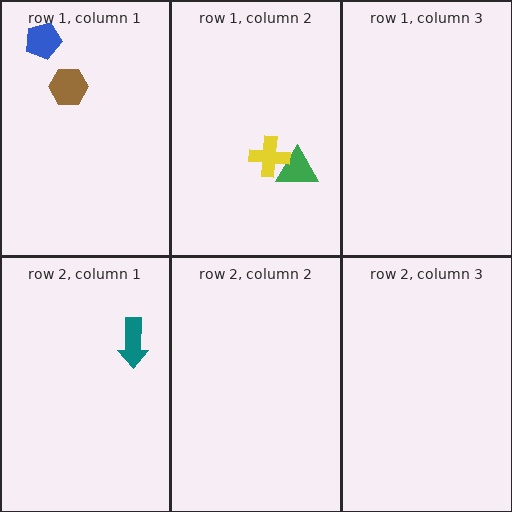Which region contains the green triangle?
The row 1, column 2 region.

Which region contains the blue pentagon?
The row 1, column 1 region.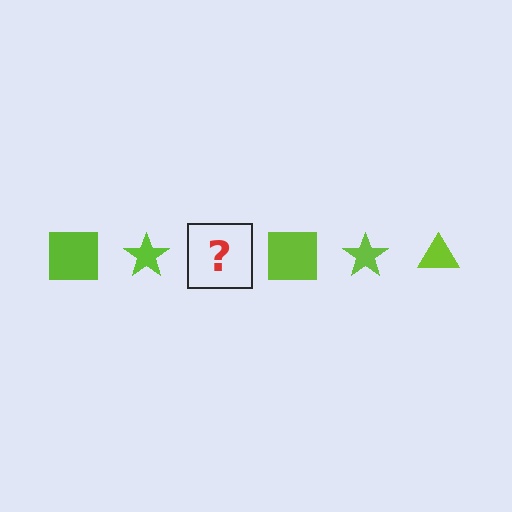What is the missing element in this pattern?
The missing element is a lime triangle.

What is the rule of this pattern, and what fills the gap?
The rule is that the pattern cycles through square, star, triangle shapes in lime. The gap should be filled with a lime triangle.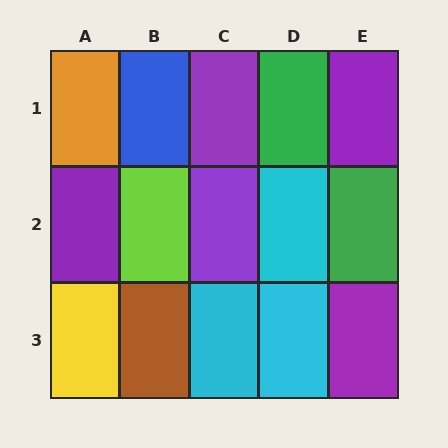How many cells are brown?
1 cell is brown.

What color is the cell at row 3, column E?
Purple.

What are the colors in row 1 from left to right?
Orange, blue, purple, green, purple.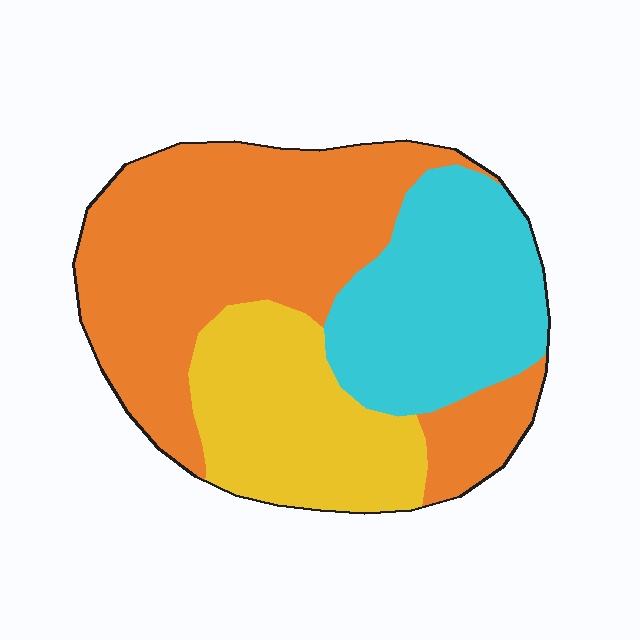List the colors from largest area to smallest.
From largest to smallest: orange, cyan, yellow.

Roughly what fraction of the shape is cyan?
Cyan covers roughly 25% of the shape.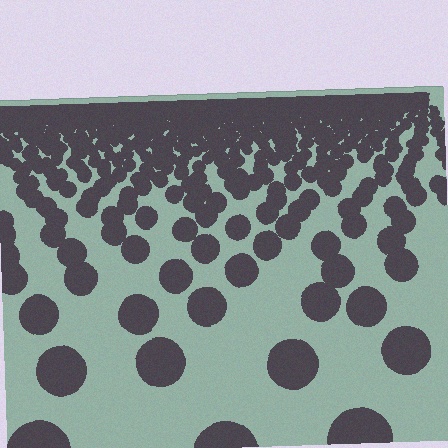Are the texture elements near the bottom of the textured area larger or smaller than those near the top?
Larger. Near the bottom, elements are closer to the viewer and appear at a bigger on-screen size.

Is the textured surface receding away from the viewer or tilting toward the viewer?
The surface is receding away from the viewer. Texture elements get smaller and denser toward the top.